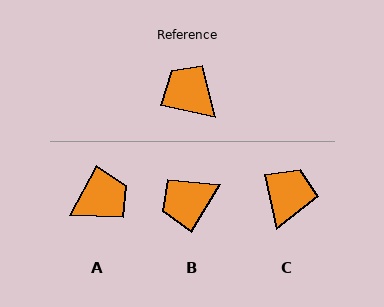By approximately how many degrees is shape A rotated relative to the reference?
Approximately 105 degrees clockwise.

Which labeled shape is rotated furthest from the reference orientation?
A, about 105 degrees away.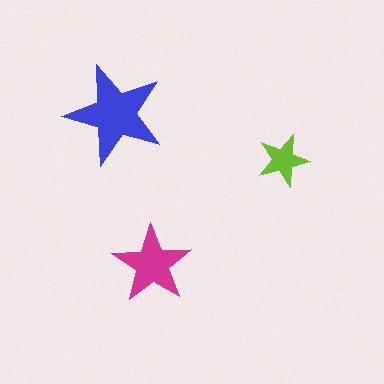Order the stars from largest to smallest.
the blue one, the magenta one, the lime one.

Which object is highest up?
The blue star is topmost.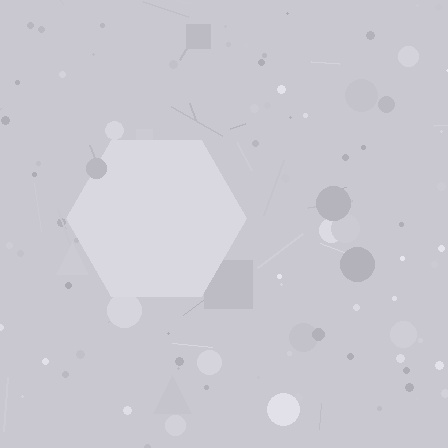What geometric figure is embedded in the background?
A hexagon is embedded in the background.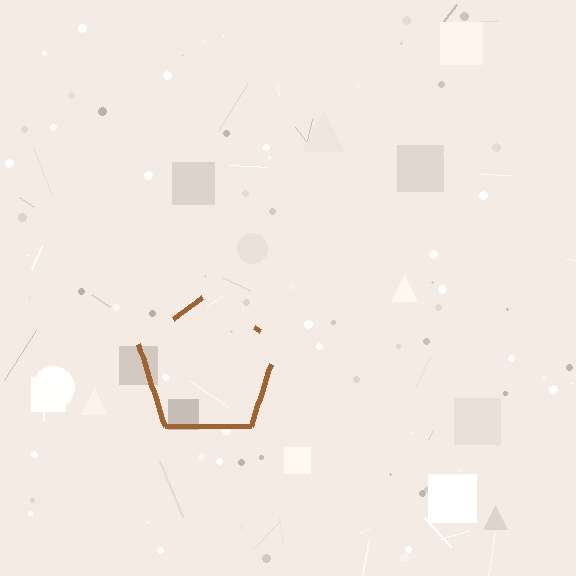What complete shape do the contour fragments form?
The contour fragments form a pentagon.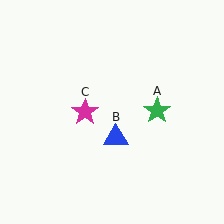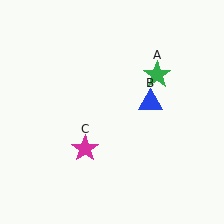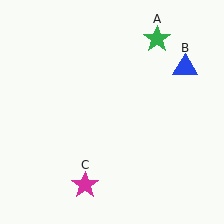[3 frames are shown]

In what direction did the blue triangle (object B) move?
The blue triangle (object B) moved up and to the right.